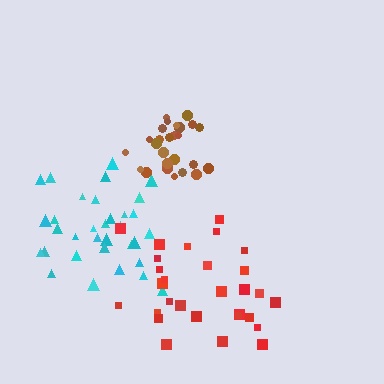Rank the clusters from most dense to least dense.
brown, cyan, red.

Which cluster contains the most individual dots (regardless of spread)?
Cyan (33).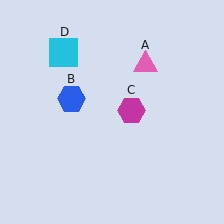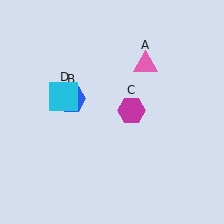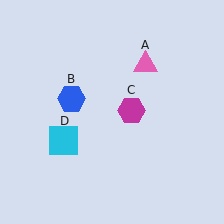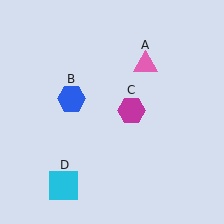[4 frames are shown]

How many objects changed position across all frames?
1 object changed position: cyan square (object D).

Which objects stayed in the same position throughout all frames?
Pink triangle (object A) and blue hexagon (object B) and magenta hexagon (object C) remained stationary.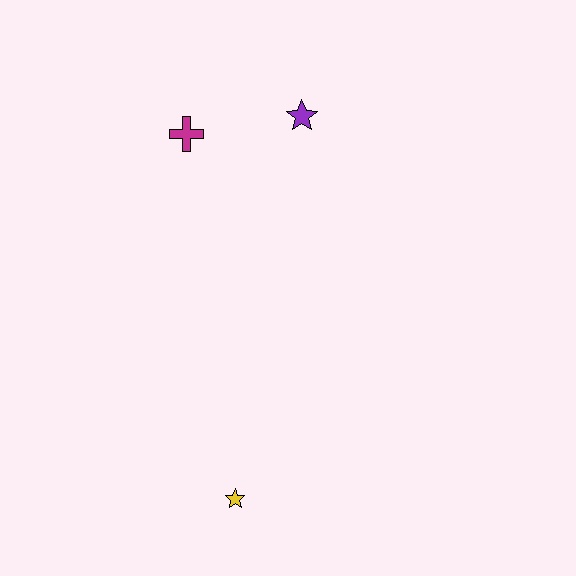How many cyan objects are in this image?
There are no cyan objects.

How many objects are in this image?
There are 3 objects.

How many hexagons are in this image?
There are no hexagons.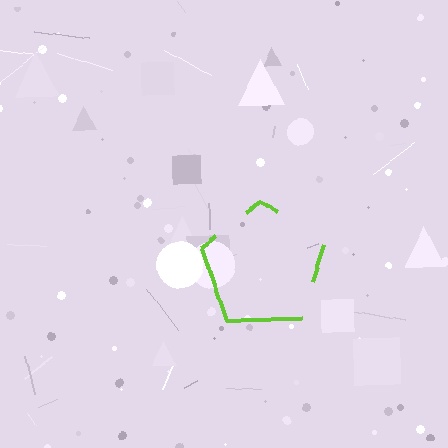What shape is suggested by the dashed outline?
The dashed outline suggests a pentagon.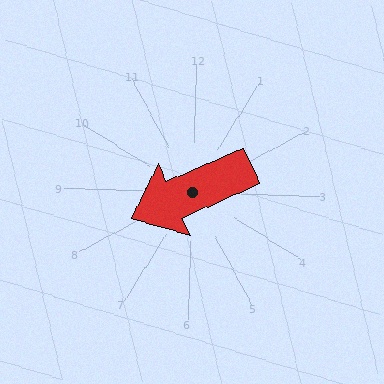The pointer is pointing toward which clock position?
Roughly 8 o'clock.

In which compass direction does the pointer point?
Southwest.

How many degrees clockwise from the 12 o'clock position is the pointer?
Approximately 245 degrees.